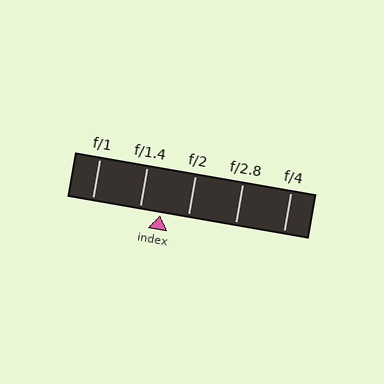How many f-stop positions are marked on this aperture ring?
There are 5 f-stop positions marked.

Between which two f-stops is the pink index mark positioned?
The index mark is between f/1.4 and f/2.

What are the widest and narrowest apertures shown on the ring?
The widest aperture shown is f/1 and the narrowest is f/4.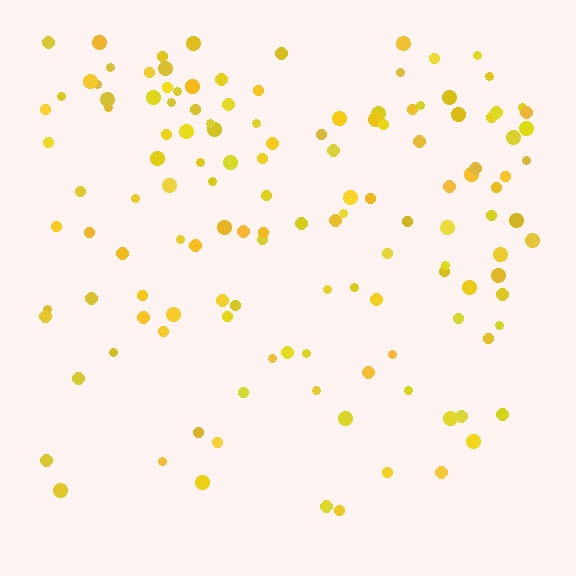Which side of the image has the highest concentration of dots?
The top.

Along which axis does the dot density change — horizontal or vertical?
Vertical.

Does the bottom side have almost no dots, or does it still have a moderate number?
Still a moderate number, just noticeably fewer than the top.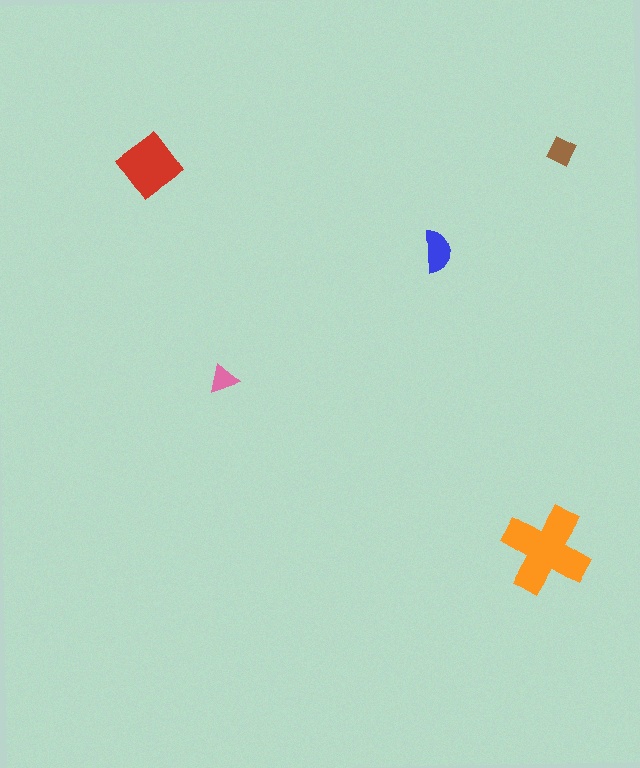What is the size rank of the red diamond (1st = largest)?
2nd.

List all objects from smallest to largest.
The pink triangle, the brown diamond, the blue semicircle, the red diamond, the orange cross.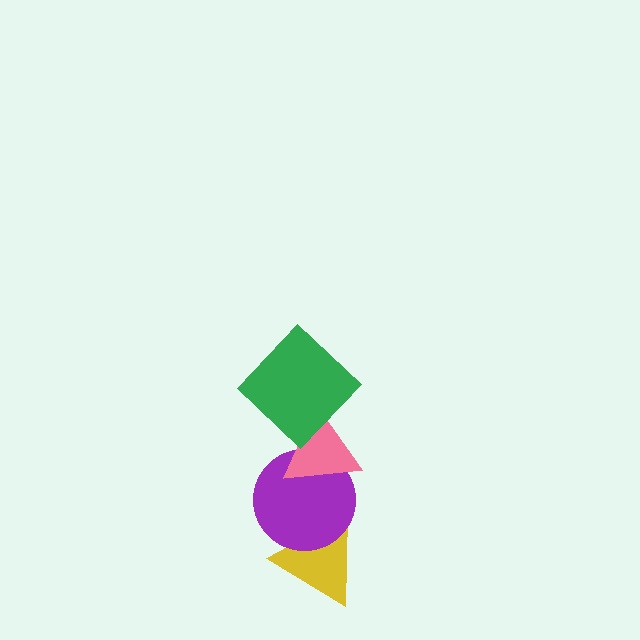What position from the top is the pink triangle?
The pink triangle is 2nd from the top.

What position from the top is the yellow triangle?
The yellow triangle is 4th from the top.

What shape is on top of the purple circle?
The pink triangle is on top of the purple circle.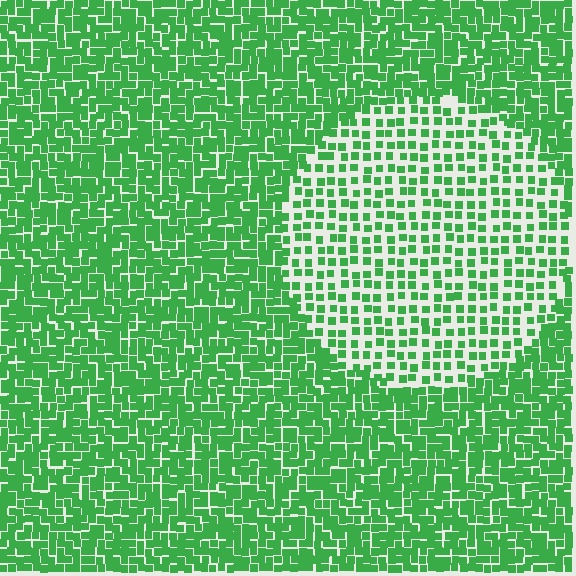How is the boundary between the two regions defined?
The boundary is defined by a change in element density (approximately 2.1x ratio). All elements are the same color, size, and shape.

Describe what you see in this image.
The image contains small green elements arranged at two different densities. A circle-shaped region is visible where the elements are less densely packed than the surrounding area.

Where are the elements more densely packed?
The elements are more densely packed outside the circle boundary.